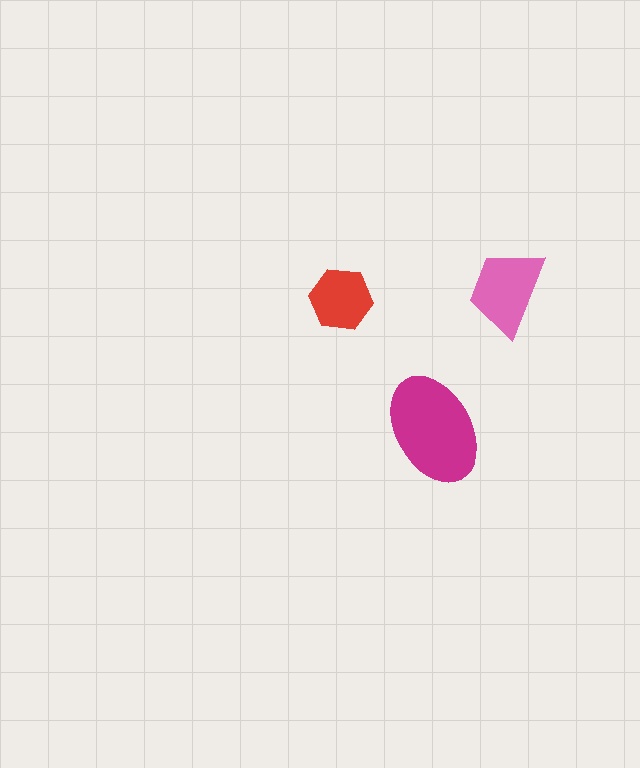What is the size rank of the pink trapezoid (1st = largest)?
2nd.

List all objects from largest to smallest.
The magenta ellipse, the pink trapezoid, the red hexagon.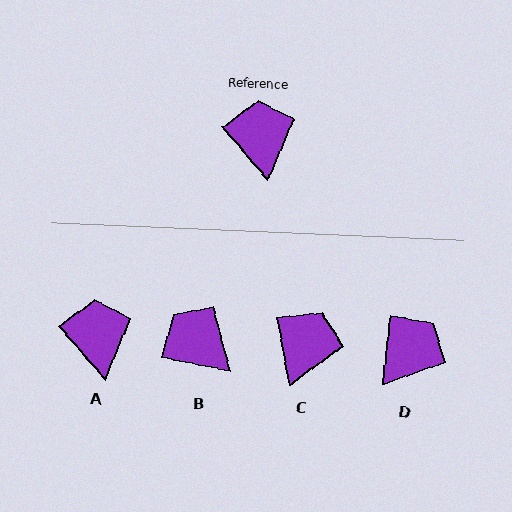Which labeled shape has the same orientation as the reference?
A.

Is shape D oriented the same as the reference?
No, it is off by about 47 degrees.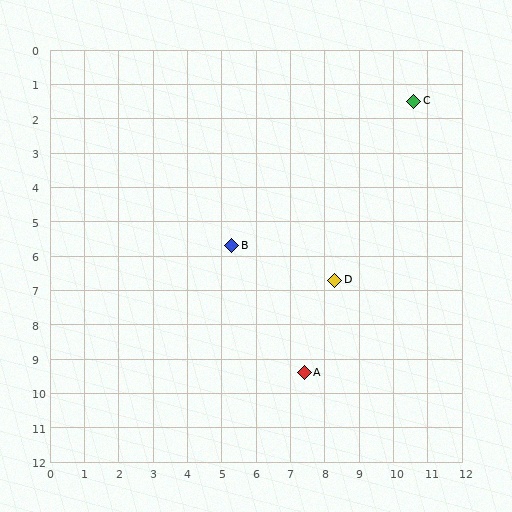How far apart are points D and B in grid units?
Points D and B are about 3.2 grid units apart.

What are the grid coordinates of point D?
Point D is at approximately (8.3, 6.7).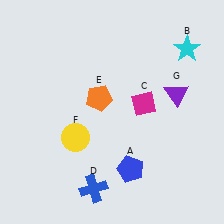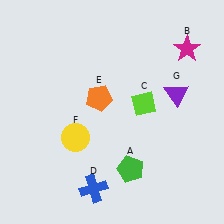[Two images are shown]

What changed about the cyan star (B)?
In Image 1, B is cyan. In Image 2, it changed to magenta.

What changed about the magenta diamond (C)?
In Image 1, C is magenta. In Image 2, it changed to lime.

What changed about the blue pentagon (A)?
In Image 1, A is blue. In Image 2, it changed to green.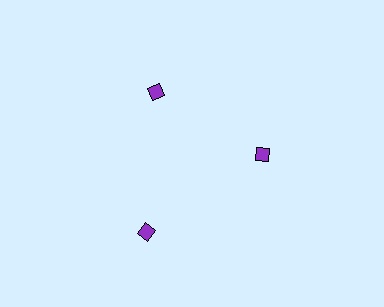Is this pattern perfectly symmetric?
No. The 3 purple diamonds are arranged in a ring, but one element near the 7 o'clock position is pushed outward from the center, breaking the 3-fold rotational symmetry.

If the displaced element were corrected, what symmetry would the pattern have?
It would have 3-fold rotational symmetry — the pattern would map onto itself every 120 degrees.